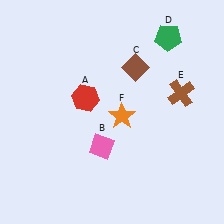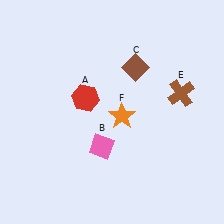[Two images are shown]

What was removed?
The green pentagon (D) was removed in Image 2.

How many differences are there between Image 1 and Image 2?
There is 1 difference between the two images.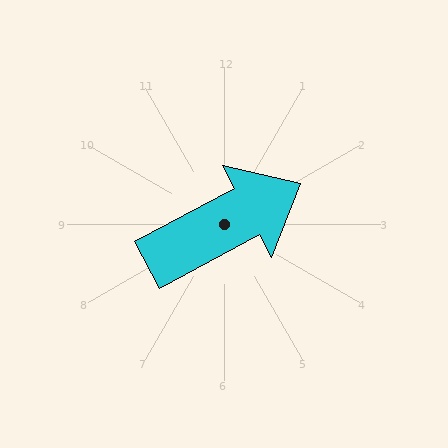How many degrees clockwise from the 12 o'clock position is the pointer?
Approximately 62 degrees.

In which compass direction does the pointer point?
Northeast.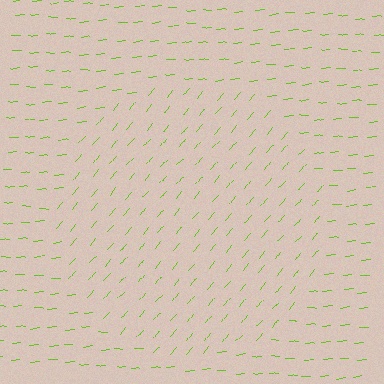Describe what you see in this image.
The image is filled with small lime line segments. A circle region in the image has lines oriented differently from the surrounding lines, creating a visible texture boundary.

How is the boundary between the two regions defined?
The boundary is defined purely by a change in line orientation (approximately 45 degrees difference). All lines are the same color and thickness.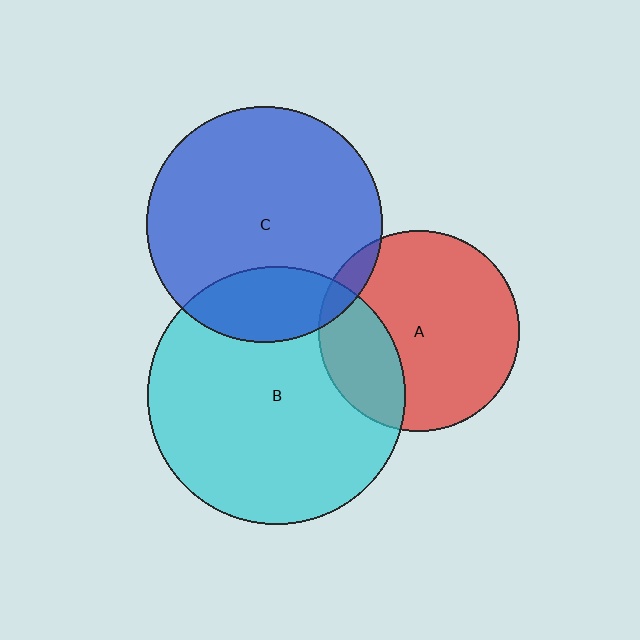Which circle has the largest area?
Circle B (cyan).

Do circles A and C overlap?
Yes.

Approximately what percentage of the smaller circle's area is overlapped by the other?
Approximately 5%.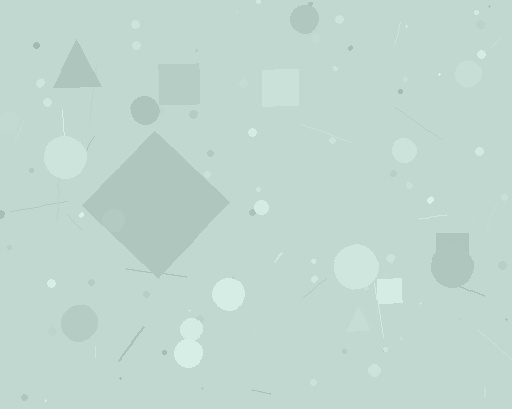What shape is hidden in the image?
A diamond is hidden in the image.